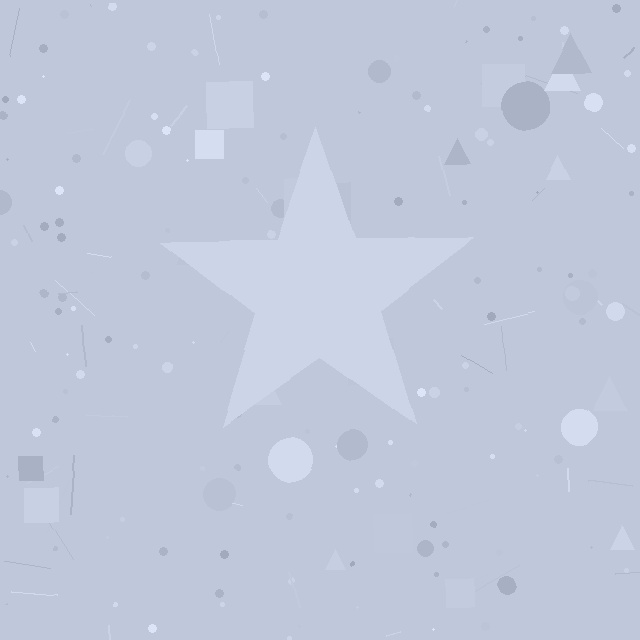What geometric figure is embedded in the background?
A star is embedded in the background.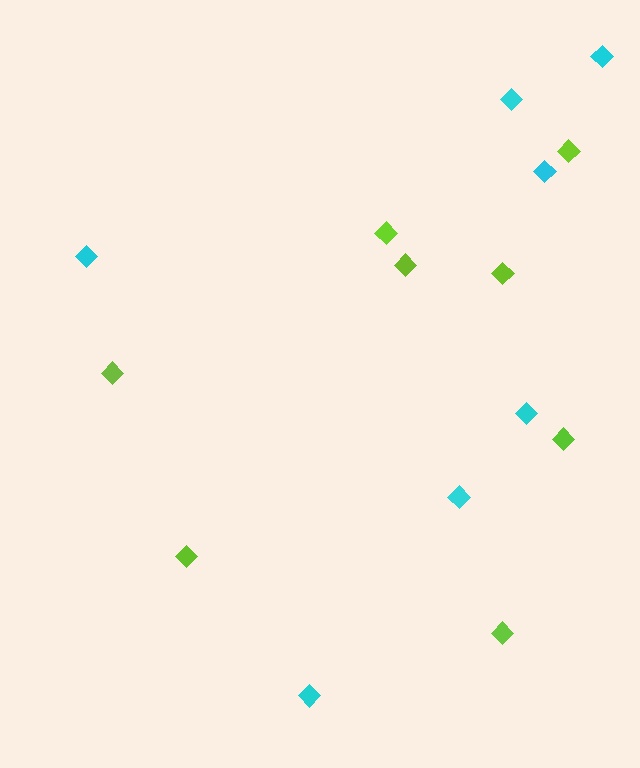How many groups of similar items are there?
There are 2 groups: one group of cyan diamonds (7) and one group of lime diamonds (8).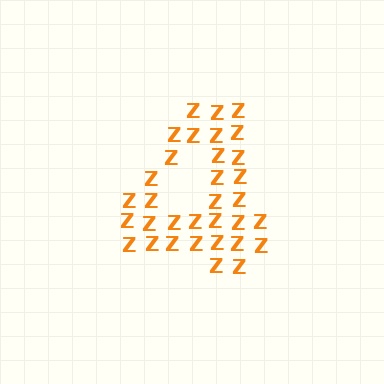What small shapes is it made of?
It is made of small letter Z's.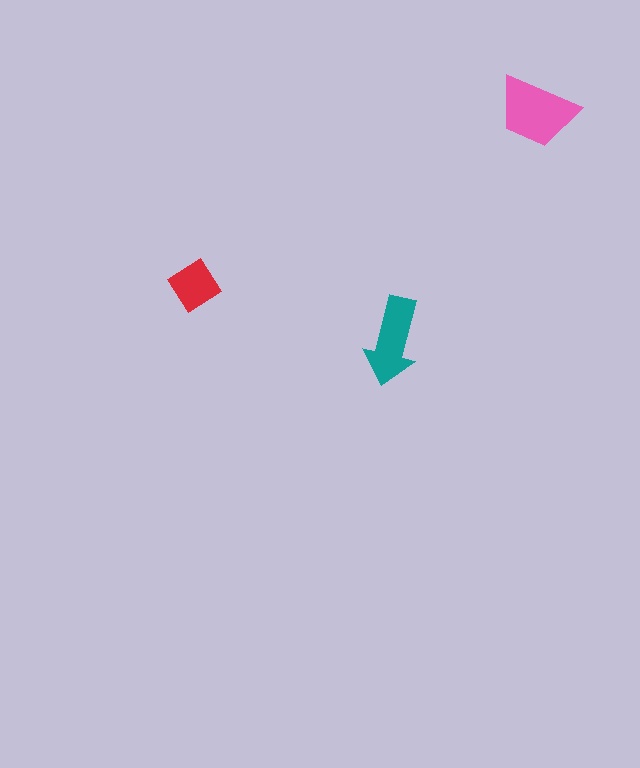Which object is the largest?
The pink trapezoid.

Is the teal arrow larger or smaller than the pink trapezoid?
Smaller.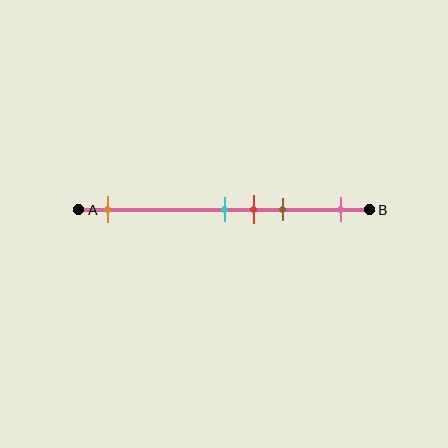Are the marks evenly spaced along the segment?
No, the marks are not evenly spaced.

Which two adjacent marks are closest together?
The cyan and red marks are the closest adjacent pair.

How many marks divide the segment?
There are 5 marks dividing the segment.